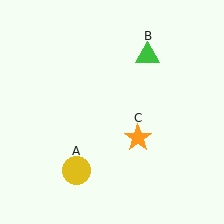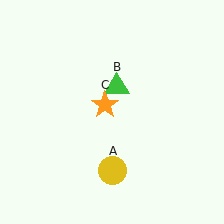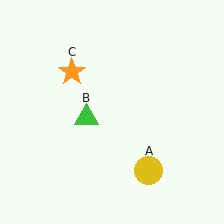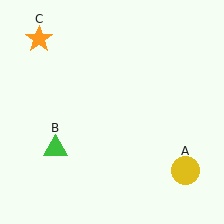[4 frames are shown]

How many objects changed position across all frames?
3 objects changed position: yellow circle (object A), green triangle (object B), orange star (object C).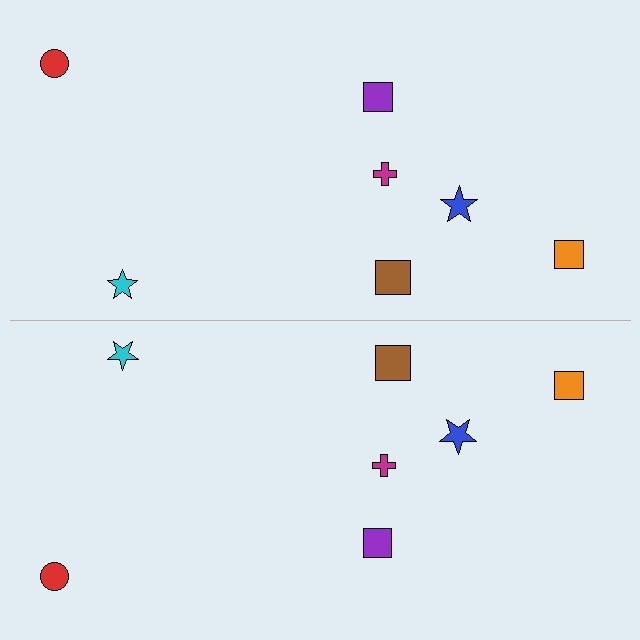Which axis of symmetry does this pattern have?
The pattern has a horizontal axis of symmetry running through the center of the image.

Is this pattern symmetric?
Yes, this pattern has bilateral (reflection) symmetry.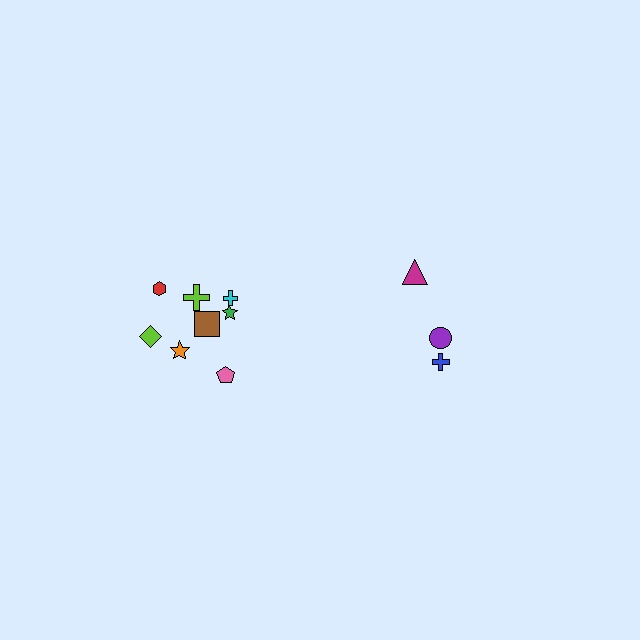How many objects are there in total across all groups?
There are 11 objects.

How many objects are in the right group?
There are 3 objects.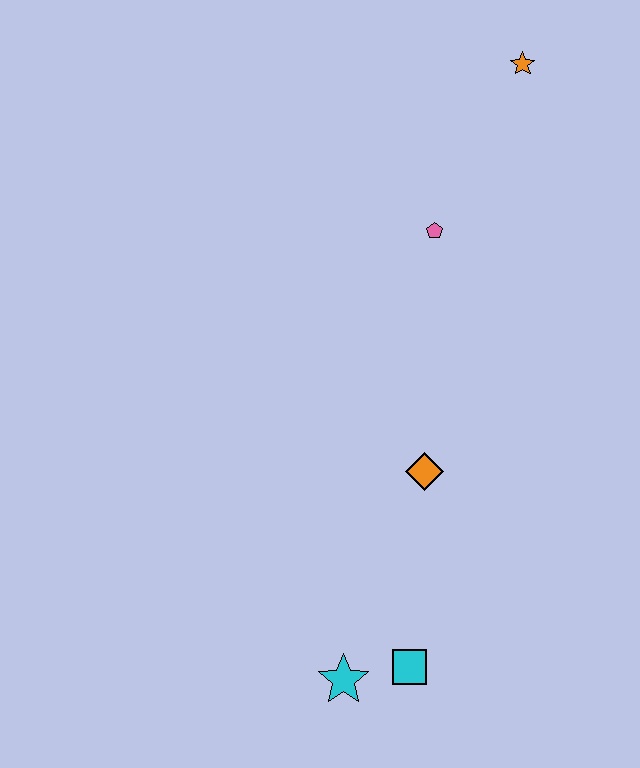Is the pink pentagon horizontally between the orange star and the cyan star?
Yes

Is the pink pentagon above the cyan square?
Yes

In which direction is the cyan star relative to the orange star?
The cyan star is below the orange star.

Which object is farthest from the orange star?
The cyan star is farthest from the orange star.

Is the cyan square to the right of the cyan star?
Yes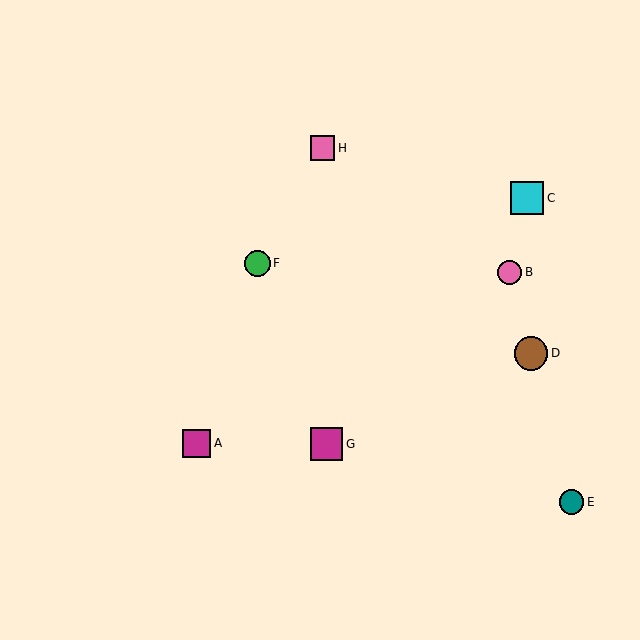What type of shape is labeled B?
Shape B is a pink circle.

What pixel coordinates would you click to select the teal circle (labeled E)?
Click at (571, 502) to select the teal circle E.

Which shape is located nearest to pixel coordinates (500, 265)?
The pink circle (labeled B) at (510, 272) is nearest to that location.